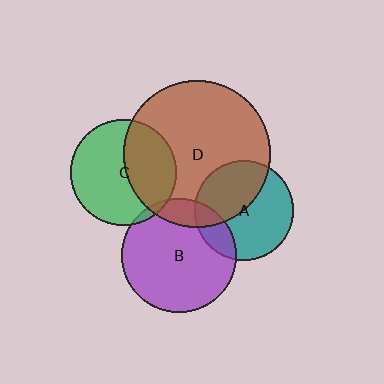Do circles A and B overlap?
Yes.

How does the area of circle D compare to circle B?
Approximately 1.7 times.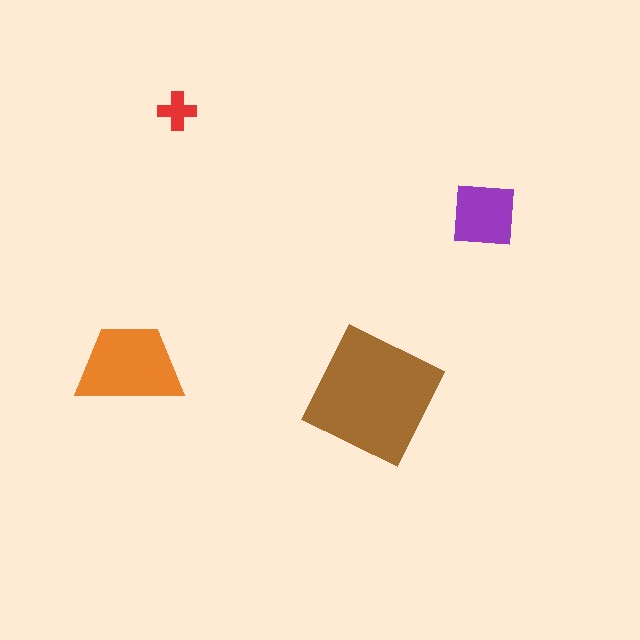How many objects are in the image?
There are 4 objects in the image.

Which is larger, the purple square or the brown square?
The brown square.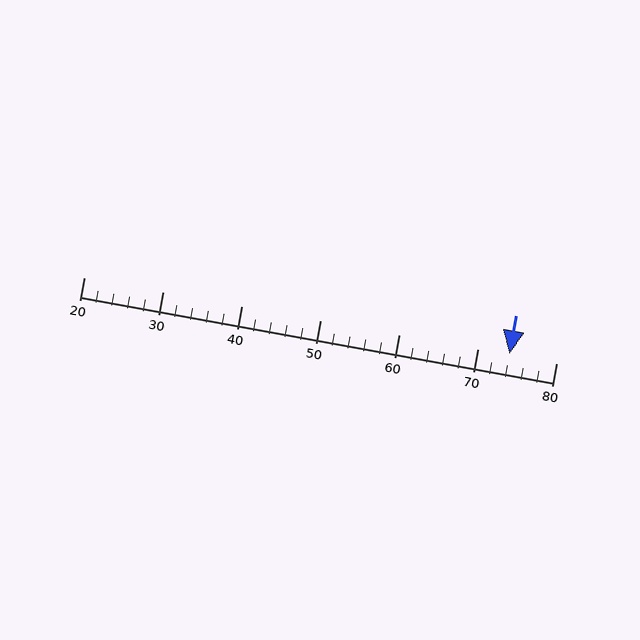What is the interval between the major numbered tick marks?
The major tick marks are spaced 10 units apart.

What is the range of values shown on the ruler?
The ruler shows values from 20 to 80.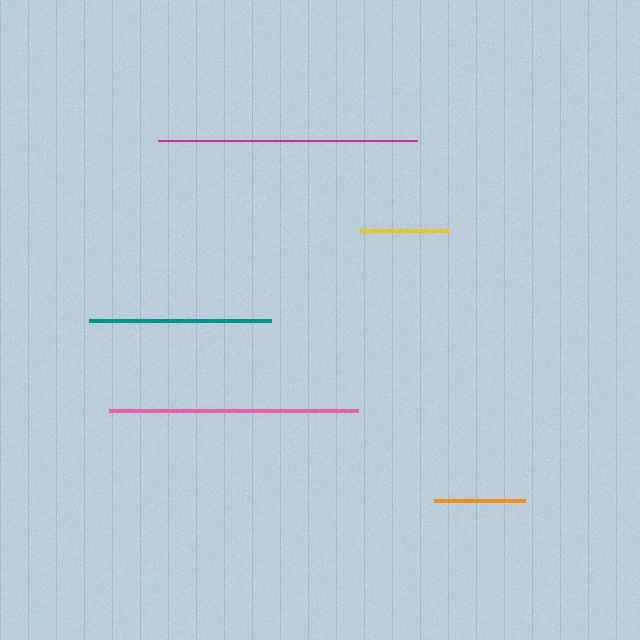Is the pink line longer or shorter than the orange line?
The pink line is longer than the orange line.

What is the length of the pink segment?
The pink segment is approximately 249 pixels long.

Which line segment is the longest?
The magenta line is the longest at approximately 259 pixels.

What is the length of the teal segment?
The teal segment is approximately 182 pixels long.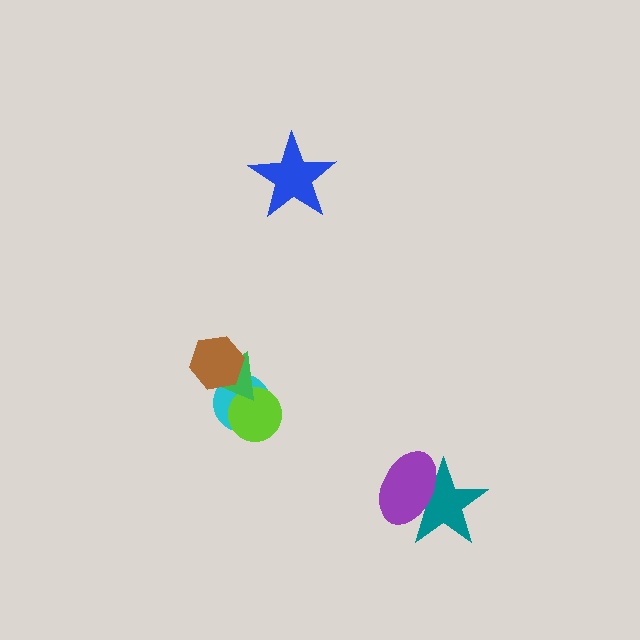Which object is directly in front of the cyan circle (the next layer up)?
The lime circle is directly in front of the cyan circle.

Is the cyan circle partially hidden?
Yes, it is partially covered by another shape.